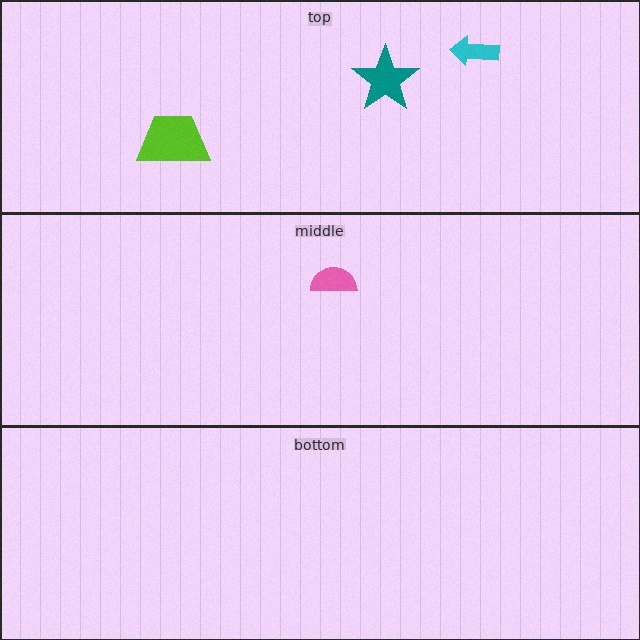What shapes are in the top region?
The lime trapezoid, the teal star, the cyan arrow.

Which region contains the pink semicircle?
The middle region.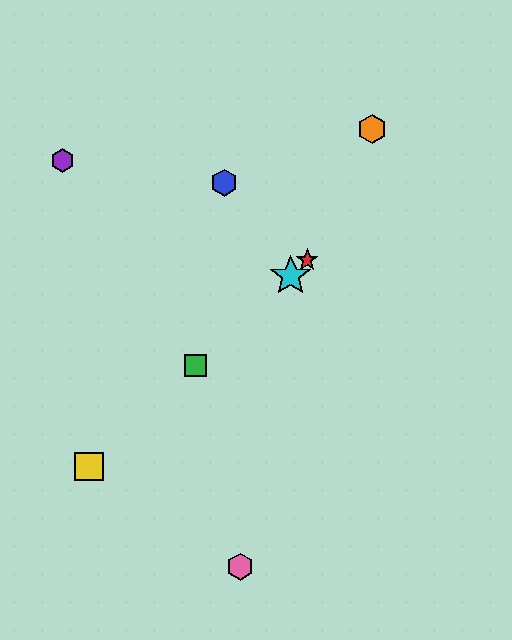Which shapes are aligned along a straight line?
The red star, the green square, the yellow square, the cyan star are aligned along a straight line.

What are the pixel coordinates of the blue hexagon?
The blue hexagon is at (224, 183).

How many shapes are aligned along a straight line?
4 shapes (the red star, the green square, the yellow square, the cyan star) are aligned along a straight line.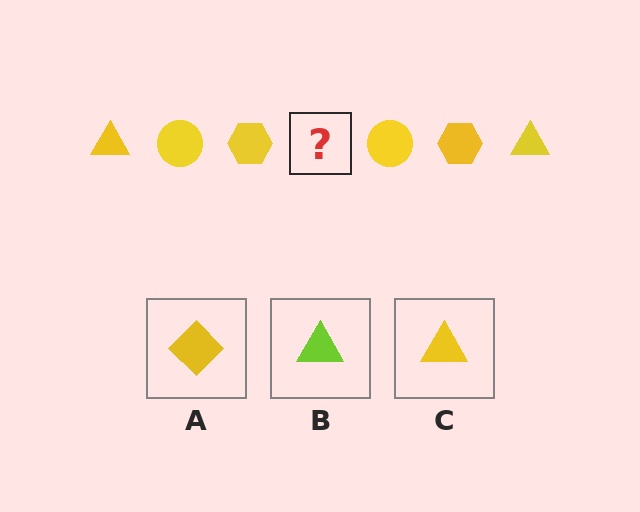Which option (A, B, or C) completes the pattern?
C.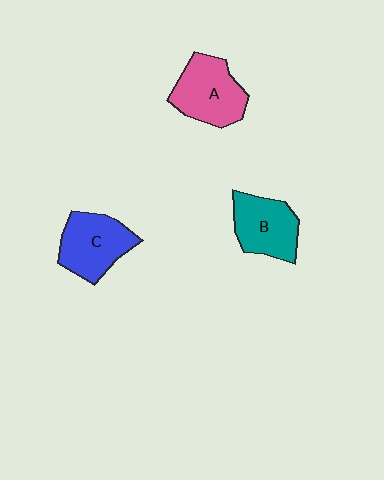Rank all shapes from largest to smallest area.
From largest to smallest: A (pink), C (blue), B (teal).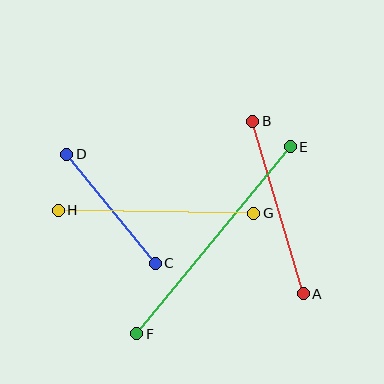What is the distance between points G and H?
The distance is approximately 196 pixels.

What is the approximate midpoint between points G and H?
The midpoint is at approximately (156, 212) pixels.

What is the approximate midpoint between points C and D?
The midpoint is at approximately (111, 209) pixels.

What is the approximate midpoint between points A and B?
The midpoint is at approximately (278, 207) pixels.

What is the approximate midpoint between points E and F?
The midpoint is at approximately (213, 240) pixels.